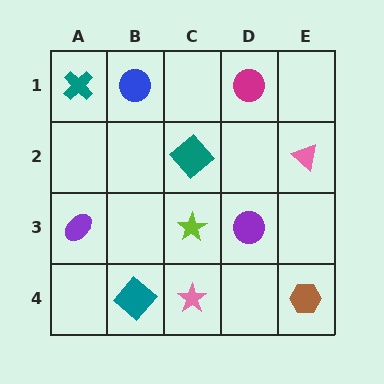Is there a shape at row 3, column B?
No, that cell is empty.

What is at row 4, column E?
A brown hexagon.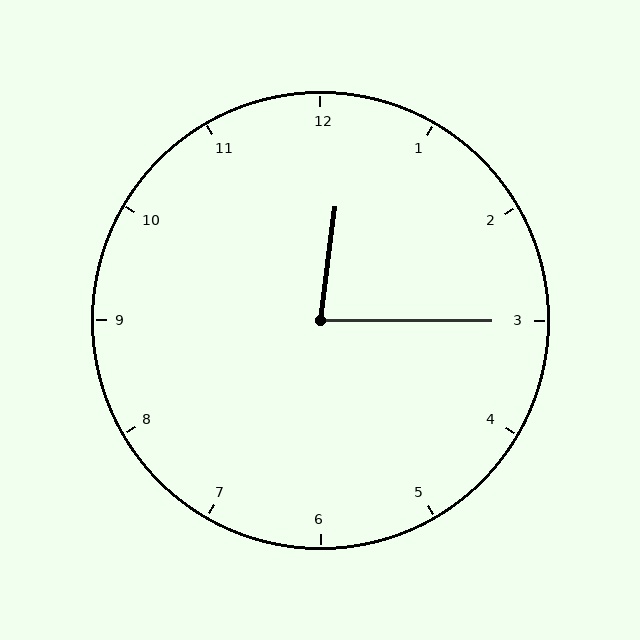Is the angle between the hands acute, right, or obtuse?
It is acute.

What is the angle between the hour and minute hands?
Approximately 82 degrees.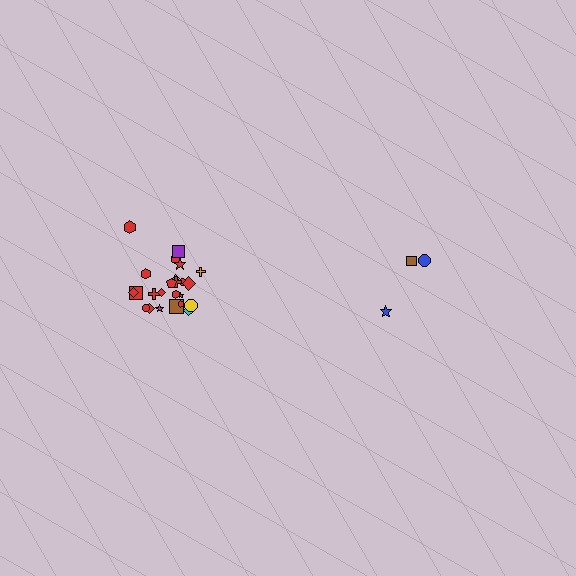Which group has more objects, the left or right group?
The left group.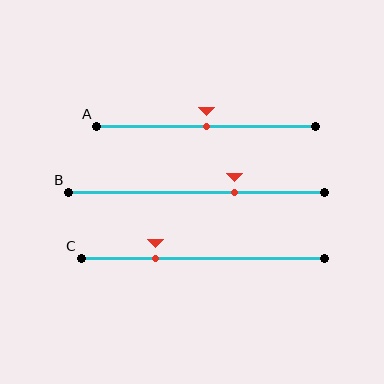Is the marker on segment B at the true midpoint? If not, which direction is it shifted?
No, the marker on segment B is shifted to the right by about 15% of the segment length.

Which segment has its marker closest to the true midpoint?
Segment A has its marker closest to the true midpoint.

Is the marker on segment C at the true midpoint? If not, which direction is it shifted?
No, the marker on segment C is shifted to the left by about 19% of the segment length.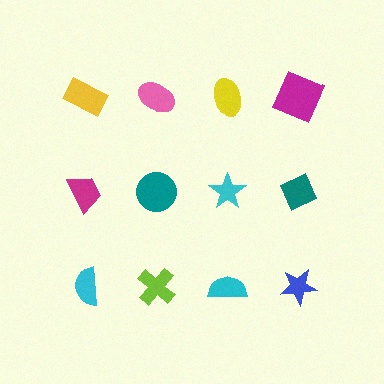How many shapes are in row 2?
4 shapes.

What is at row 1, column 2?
A pink ellipse.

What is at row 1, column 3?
A yellow ellipse.